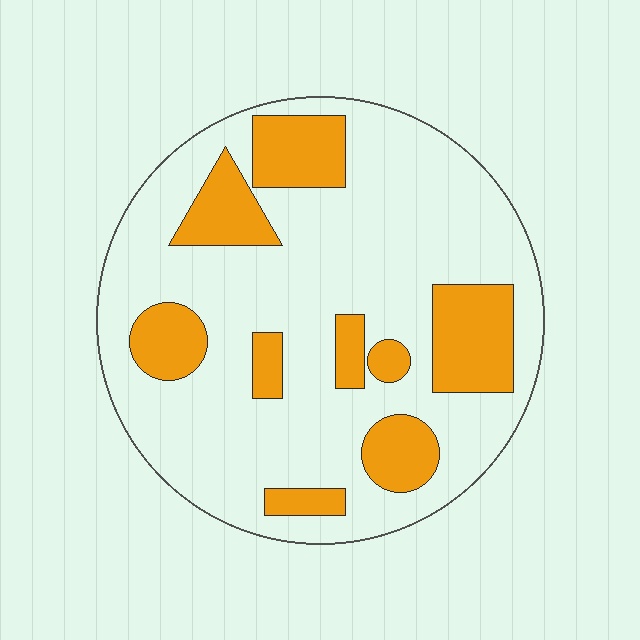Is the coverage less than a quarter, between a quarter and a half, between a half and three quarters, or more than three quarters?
Less than a quarter.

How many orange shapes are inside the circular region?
9.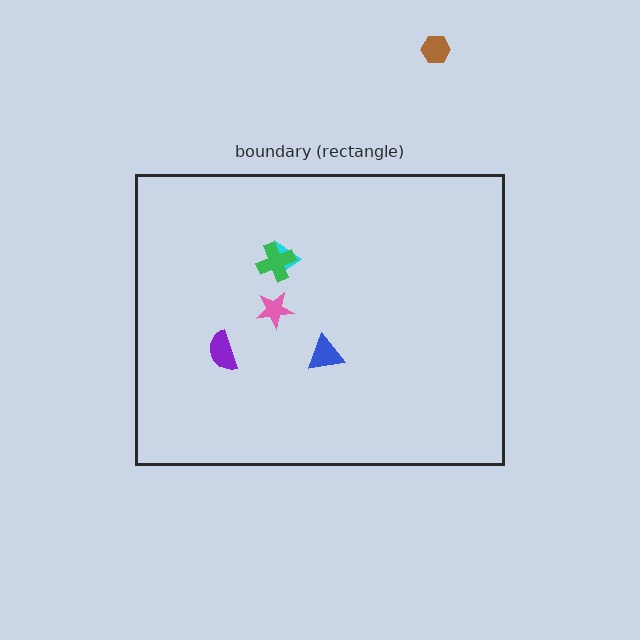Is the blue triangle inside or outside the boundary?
Inside.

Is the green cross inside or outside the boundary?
Inside.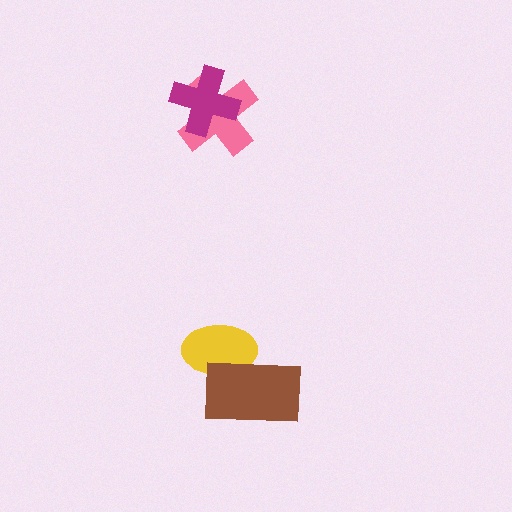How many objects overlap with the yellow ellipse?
1 object overlaps with the yellow ellipse.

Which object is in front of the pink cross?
The magenta cross is in front of the pink cross.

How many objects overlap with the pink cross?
1 object overlaps with the pink cross.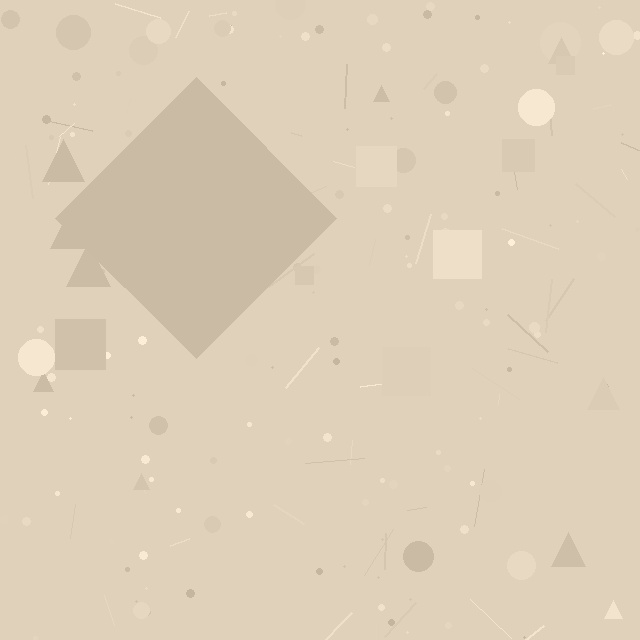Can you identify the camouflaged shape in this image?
The camouflaged shape is a diamond.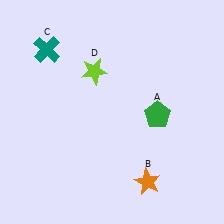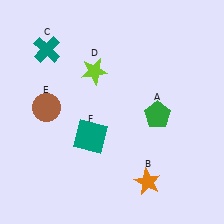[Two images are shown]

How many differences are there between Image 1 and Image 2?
There are 2 differences between the two images.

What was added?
A brown circle (E), a teal square (F) were added in Image 2.